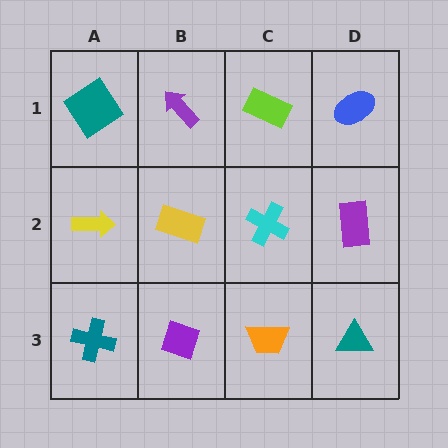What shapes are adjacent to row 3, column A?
A yellow arrow (row 2, column A), a purple diamond (row 3, column B).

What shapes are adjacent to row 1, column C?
A cyan cross (row 2, column C), a purple arrow (row 1, column B), a blue ellipse (row 1, column D).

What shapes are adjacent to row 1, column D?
A purple rectangle (row 2, column D), a lime rectangle (row 1, column C).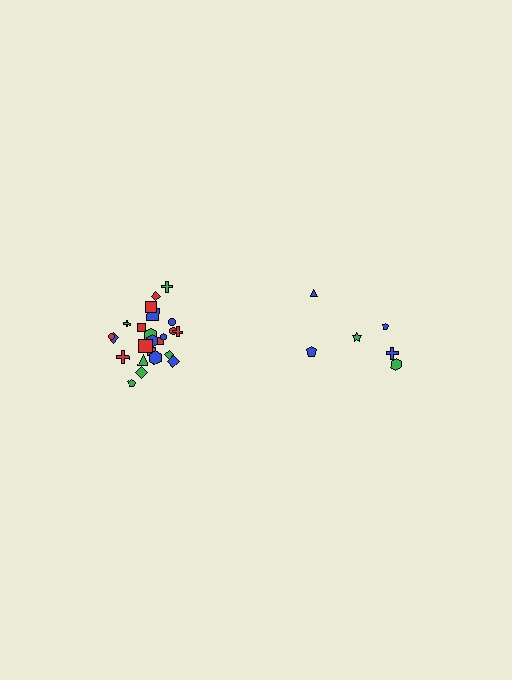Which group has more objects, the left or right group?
The left group.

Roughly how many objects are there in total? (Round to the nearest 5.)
Roughly 30 objects in total.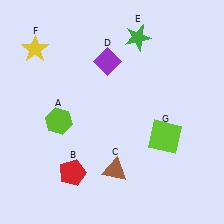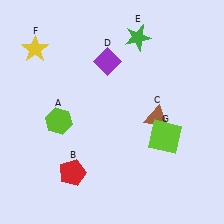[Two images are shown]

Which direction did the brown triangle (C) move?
The brown triangle (C) moved up.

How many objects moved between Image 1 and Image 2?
1 object moved between the two images.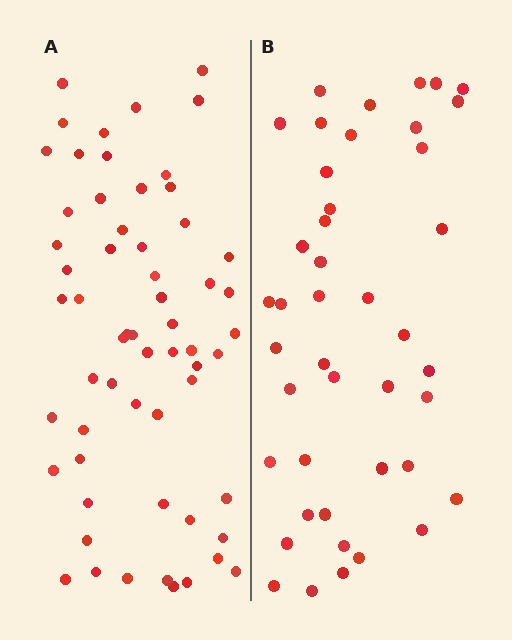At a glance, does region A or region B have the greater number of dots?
Region A (the left region) has more dots.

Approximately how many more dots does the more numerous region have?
Region A has approximately 15 more dots than region B.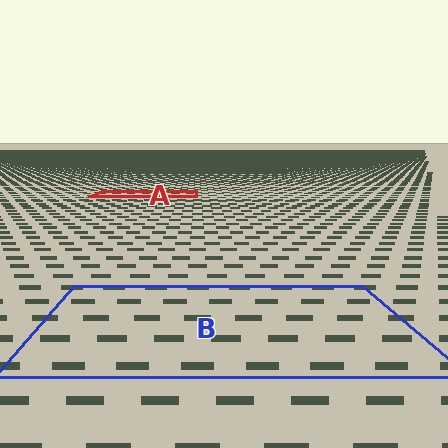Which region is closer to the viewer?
Region B is closer. The texture elements there are larger and more spread out.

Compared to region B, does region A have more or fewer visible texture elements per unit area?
Region A has more texture elements per unit area — they are packed more densely because it is farther away.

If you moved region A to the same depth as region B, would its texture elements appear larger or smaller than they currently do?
They would appear larger. At a closer depth, the same texture elements are projected at a bigger on-screen size.